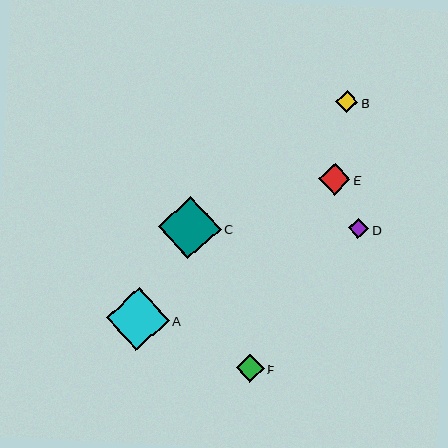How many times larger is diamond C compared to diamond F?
Diamond C is approximately 2.2 times the size of diamond F.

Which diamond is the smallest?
Diamond D is the smallest with a size of approximately 20 pixels.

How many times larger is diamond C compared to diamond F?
Diamond C is approximately 2.2 times the size of diamond F.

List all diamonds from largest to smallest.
From largest to smallest: A, C, E, F, B, D.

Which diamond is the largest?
Diamond A is the largest with a size of approximately 63 pixels.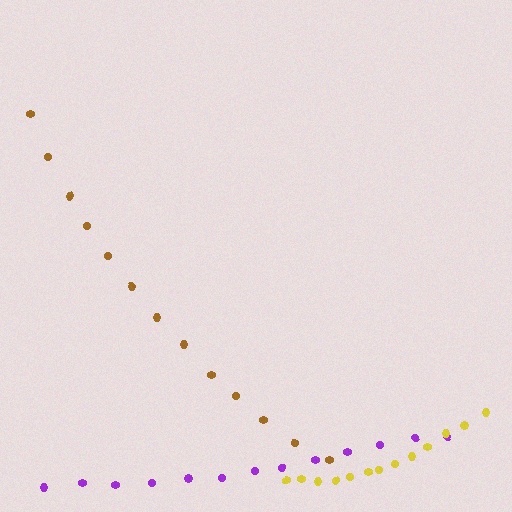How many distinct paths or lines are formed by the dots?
There are 3 distinct paths.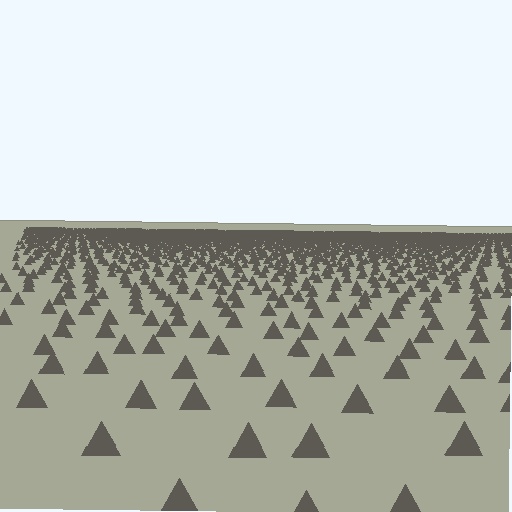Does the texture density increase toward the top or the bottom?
Density increases toward the top.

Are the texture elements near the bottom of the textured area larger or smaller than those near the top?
Larger. Near the bottom, elements are closer to the viewer and appear at a bigger on-screen size.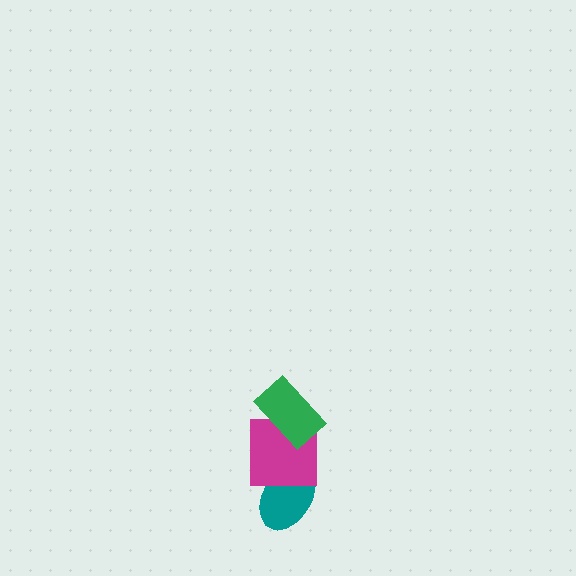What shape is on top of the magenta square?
The green rectangle is on top of the magenta square.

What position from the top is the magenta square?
The magenta square is 2nd from the top.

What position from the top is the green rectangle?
The green rectangle is 1st from the top.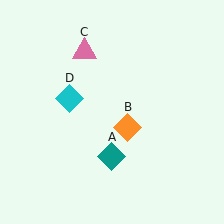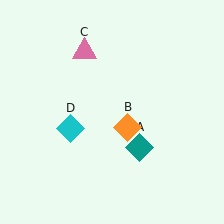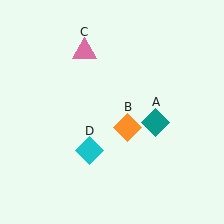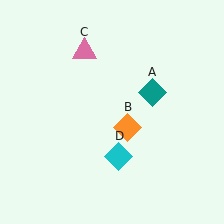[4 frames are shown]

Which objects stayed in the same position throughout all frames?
Orange diamond (object B) and pink triangle (object C) remained stationary.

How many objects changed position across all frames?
2 objects changed position: teal diamond (object A), cyan diamond (object D).